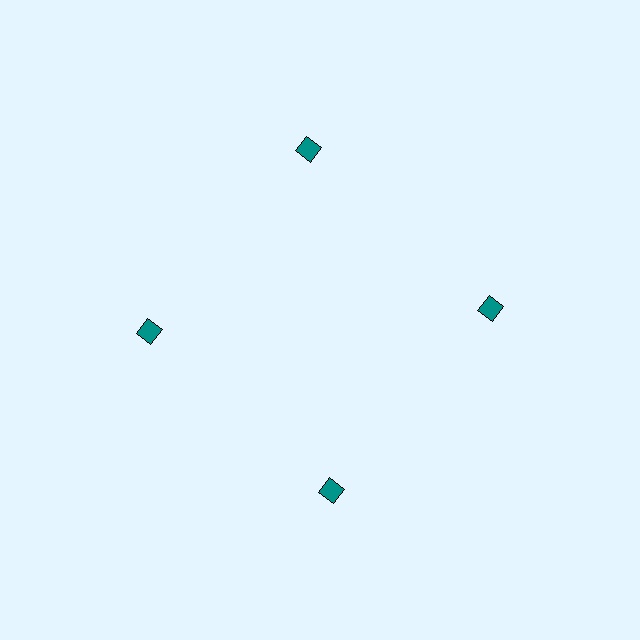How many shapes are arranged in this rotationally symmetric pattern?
There are 4 shapes, arranged in 4 groups of 1.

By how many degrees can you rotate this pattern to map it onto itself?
The pattern maps onto itself every 90 degrees of rotation.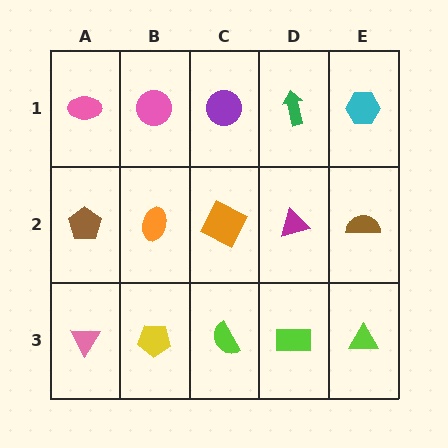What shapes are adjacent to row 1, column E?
A brown semicircle (row 2, column E), a green arrow (row 1, column D).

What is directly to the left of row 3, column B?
A pink triangle.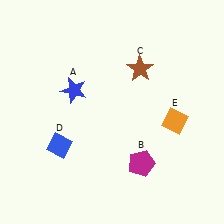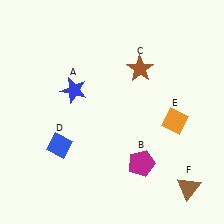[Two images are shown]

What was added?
A brown triangle (F) was added in Image 2.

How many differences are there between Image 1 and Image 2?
There is 1 difference between the two images.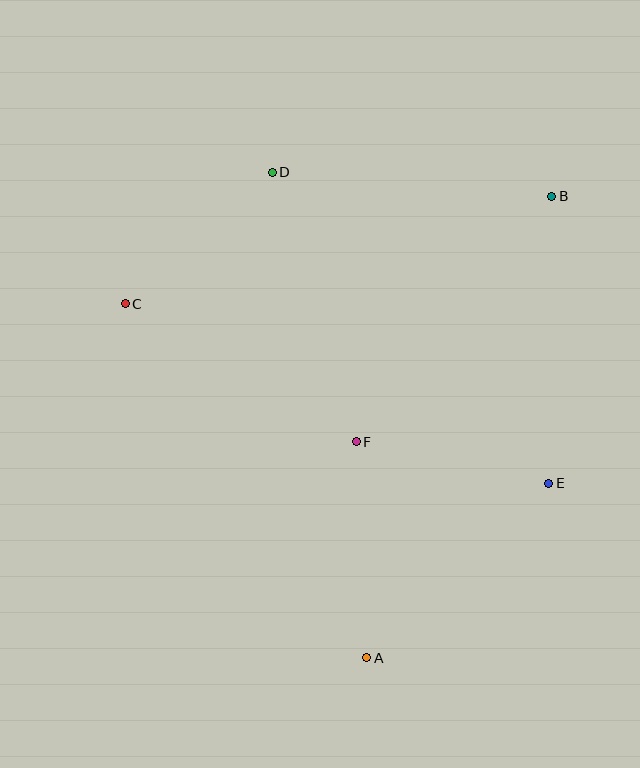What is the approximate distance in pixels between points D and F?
The distance between D and F is approximately 283 pixels.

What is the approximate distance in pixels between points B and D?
The distance between B and D is approximately 281 pixels.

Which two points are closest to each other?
Points E and F are closest to each other.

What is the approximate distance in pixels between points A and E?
The distance between A and E is approximately 252 pixels.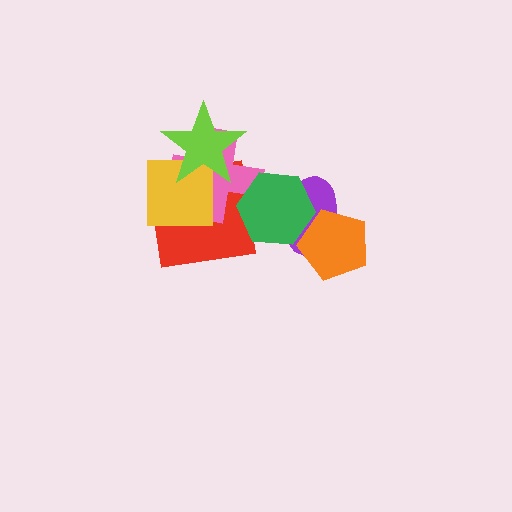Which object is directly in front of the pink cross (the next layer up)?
The yellow square is directly in front of the pink cross.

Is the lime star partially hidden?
No, no other shape covers it.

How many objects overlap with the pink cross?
4 objects overlap with the pink cross.